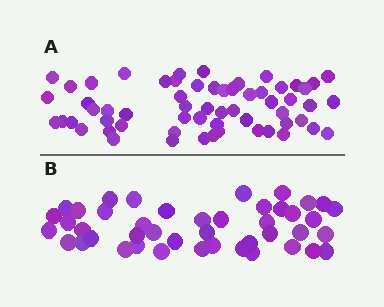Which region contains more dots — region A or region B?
Region A (the top region) has more dots.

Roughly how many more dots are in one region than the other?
Region A has approximately 15 more dots than region B.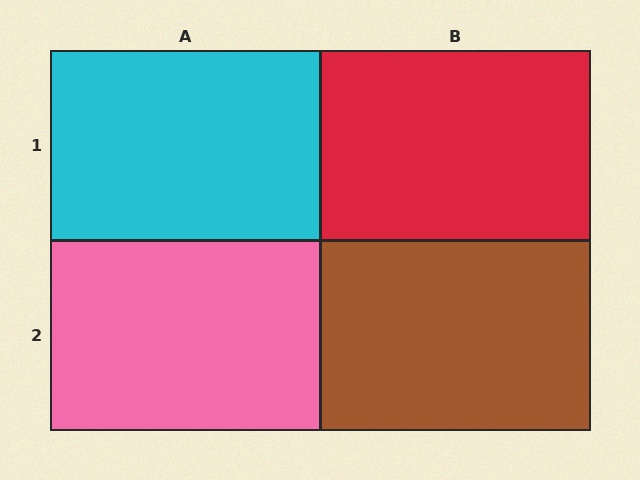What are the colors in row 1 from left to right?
Cyan, red.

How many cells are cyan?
1 cell is cyan.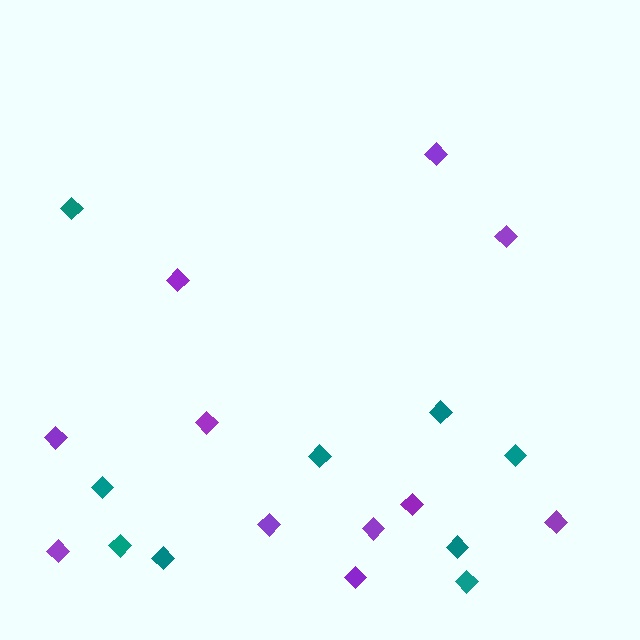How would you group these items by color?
There are 2 groups: one group of purple diamonds (11) and one group of teal diamonds (9).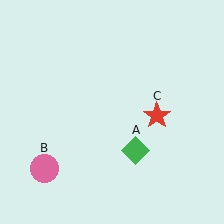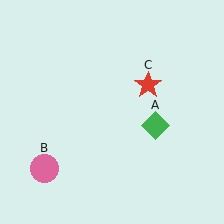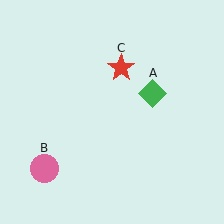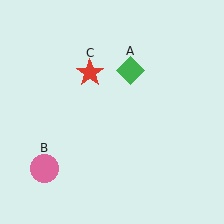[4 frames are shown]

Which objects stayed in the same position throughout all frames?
Pink circle (object B) remained stationary.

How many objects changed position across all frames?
2 objects changed position: green diamond (object A), red star (object C).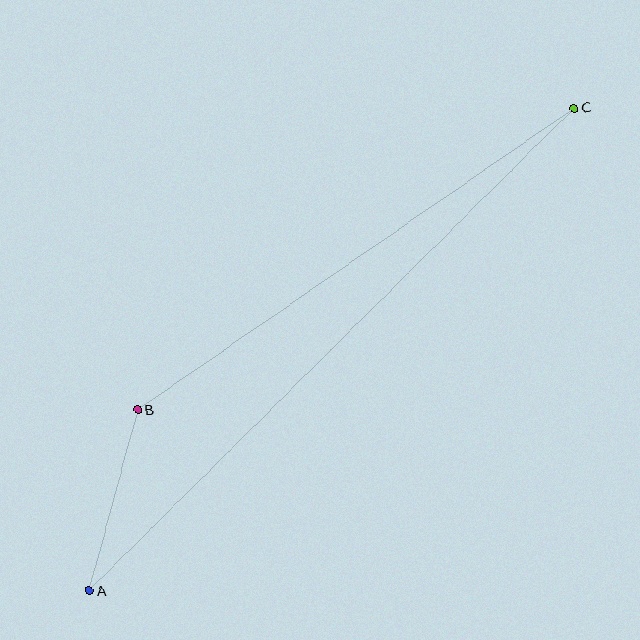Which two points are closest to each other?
Points A and B are closest to each other.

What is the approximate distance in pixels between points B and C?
The distance between B and C is approximately 531 pixels.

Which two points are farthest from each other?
Points A and C are farthest from each other.